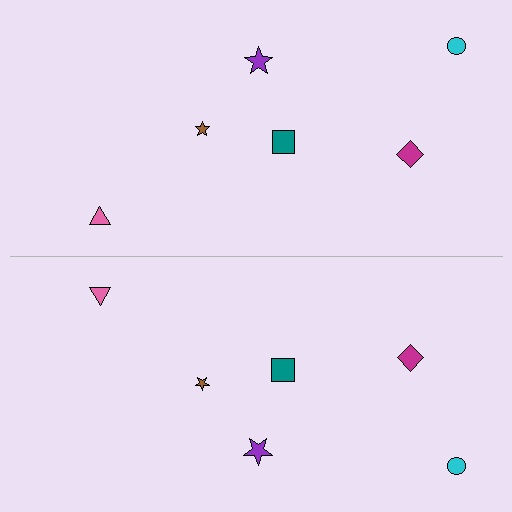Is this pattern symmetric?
Yes, this pattern has bilateral (reflection) symmetry.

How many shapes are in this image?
There are 12 shapes in this image.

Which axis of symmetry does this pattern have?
The pattern has a horizontal axis of symmetry running through the center of the image.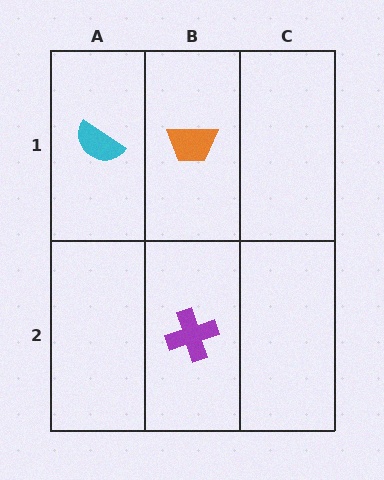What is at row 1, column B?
An orange trapezoid.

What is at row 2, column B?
A purple cross.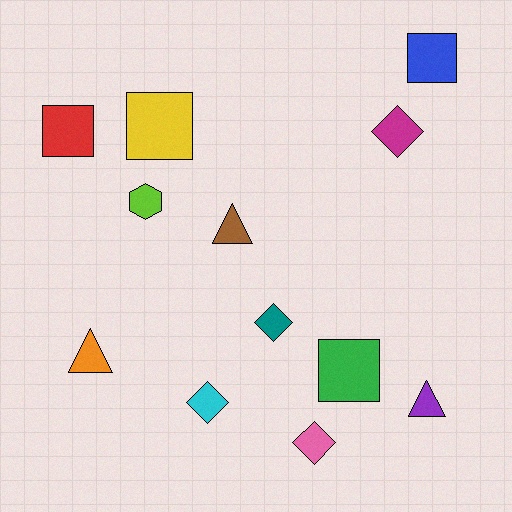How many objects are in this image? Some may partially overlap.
There are 12 objects.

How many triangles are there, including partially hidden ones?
There are 3 triangles.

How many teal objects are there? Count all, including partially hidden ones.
There is 1 teal object.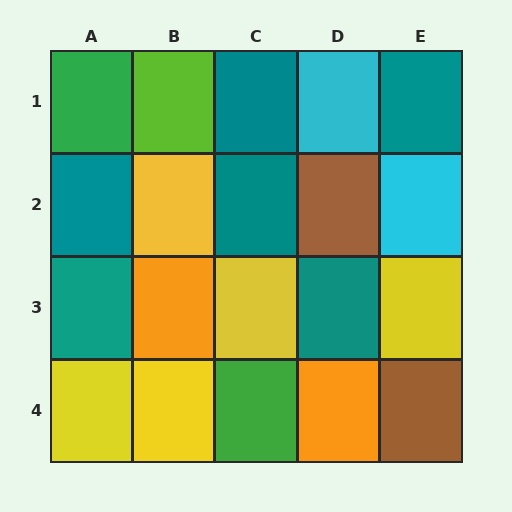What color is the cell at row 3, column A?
Teal.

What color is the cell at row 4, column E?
Brown.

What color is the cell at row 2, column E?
Cyan.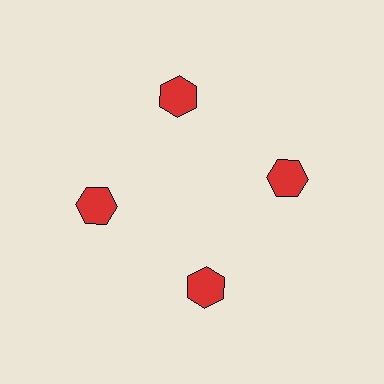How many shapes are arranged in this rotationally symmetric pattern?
There are 4 shapes, arranged in 4 groups of 1.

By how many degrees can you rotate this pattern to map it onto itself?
The pattern maps onto itself every 90 degrees of rotation.